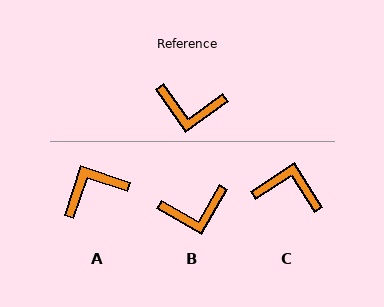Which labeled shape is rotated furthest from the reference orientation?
C, about 178 degrees away.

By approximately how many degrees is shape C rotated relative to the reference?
Approximately 178 degrees counter-clockwise.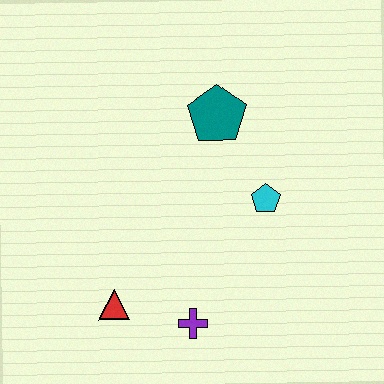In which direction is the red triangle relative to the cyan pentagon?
The red triangle is to the left of the cyan pentagon.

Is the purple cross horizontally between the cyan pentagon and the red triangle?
Yes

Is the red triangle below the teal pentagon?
Yes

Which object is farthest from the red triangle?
The teal pentagon is farthest from the red triangle.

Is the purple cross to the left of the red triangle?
No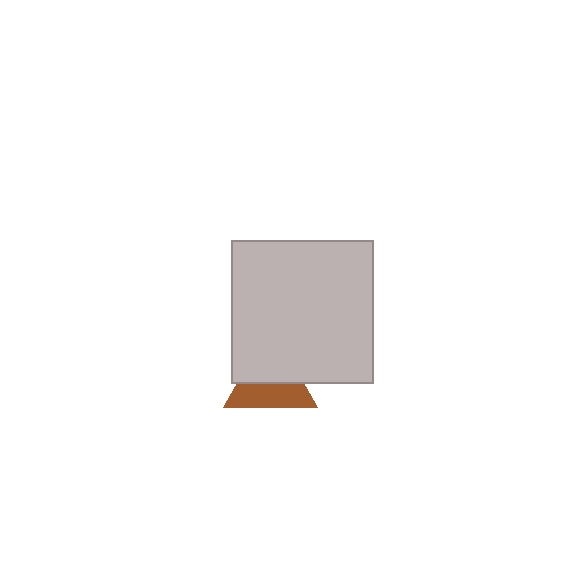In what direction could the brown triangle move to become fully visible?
The brown triangle could move down. That would shift it out from behind the light gray square entirely.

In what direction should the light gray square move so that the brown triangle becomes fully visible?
The light gray square should move up. That is the shortest direction to clear the overlap and leave the brown triangle fully visible.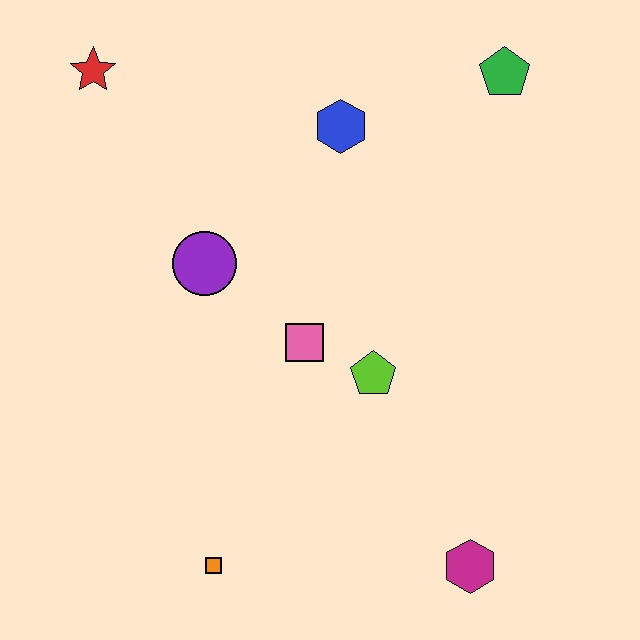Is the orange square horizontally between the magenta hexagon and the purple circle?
Yes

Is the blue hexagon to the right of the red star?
Yes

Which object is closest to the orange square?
The pink square is closest to the orange square.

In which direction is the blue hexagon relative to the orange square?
The blue hexagon is above the orange square.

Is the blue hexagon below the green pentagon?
Yes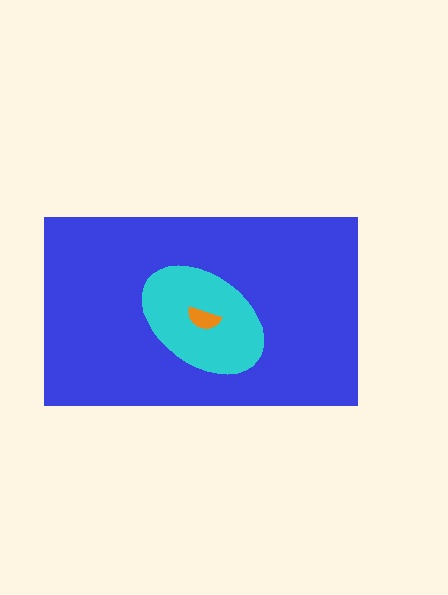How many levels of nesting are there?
3.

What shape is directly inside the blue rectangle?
The cyan ellipse.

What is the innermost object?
The orange semicircle.